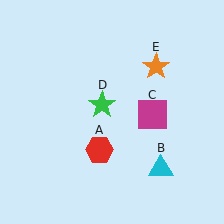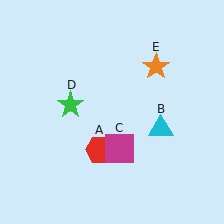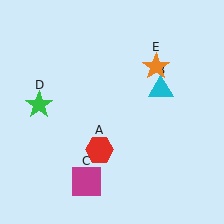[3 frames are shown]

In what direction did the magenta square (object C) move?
The magenta square (object C) moved down and to the left.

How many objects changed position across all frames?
3 objects changed position: cyan triangle (object B), magenta square (object C), green star (object D).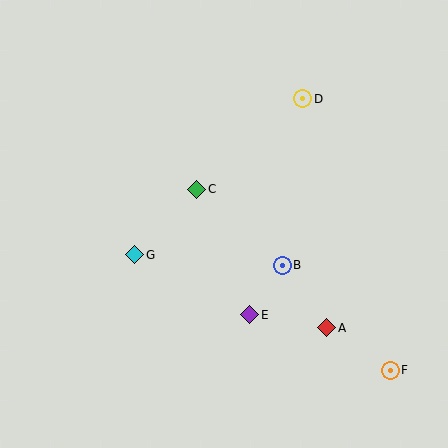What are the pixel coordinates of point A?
Point A is at (327, 328).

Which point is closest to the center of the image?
Point C at (196, 189) is closest to the center.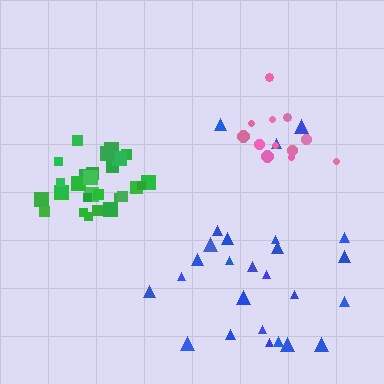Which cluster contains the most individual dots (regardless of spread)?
Green (29).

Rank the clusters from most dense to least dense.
green, pink, blue.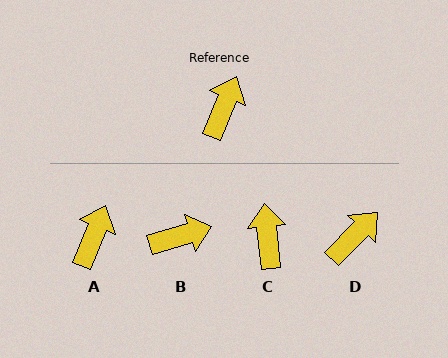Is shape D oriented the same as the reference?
No, it is off by about 22 degrees.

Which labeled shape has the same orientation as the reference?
A.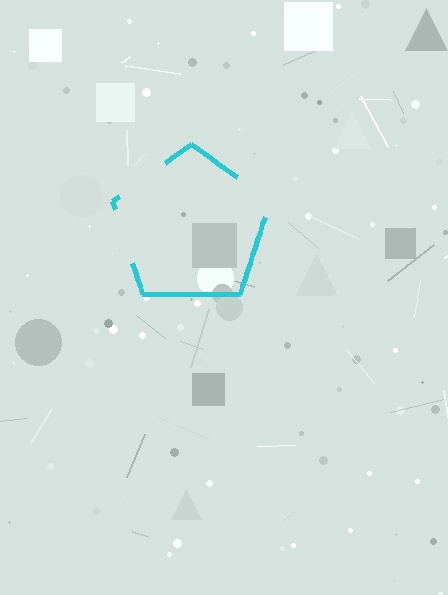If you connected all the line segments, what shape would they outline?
They would outline a pentagon.